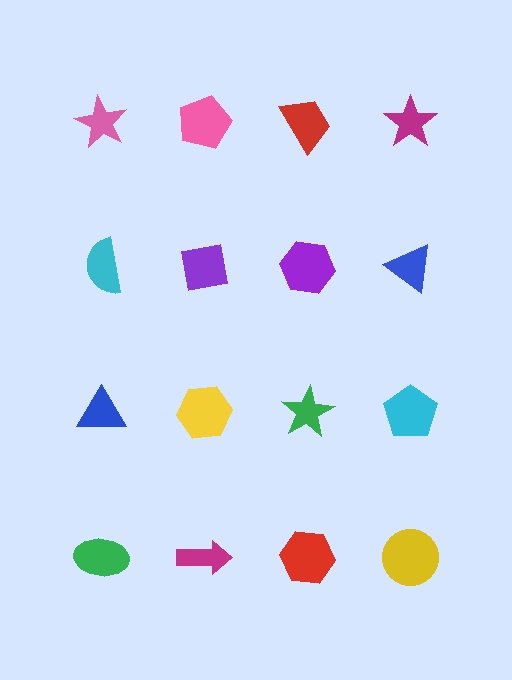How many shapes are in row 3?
4 shapes.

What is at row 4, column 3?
A red hexagon.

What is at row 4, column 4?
A yellow circle.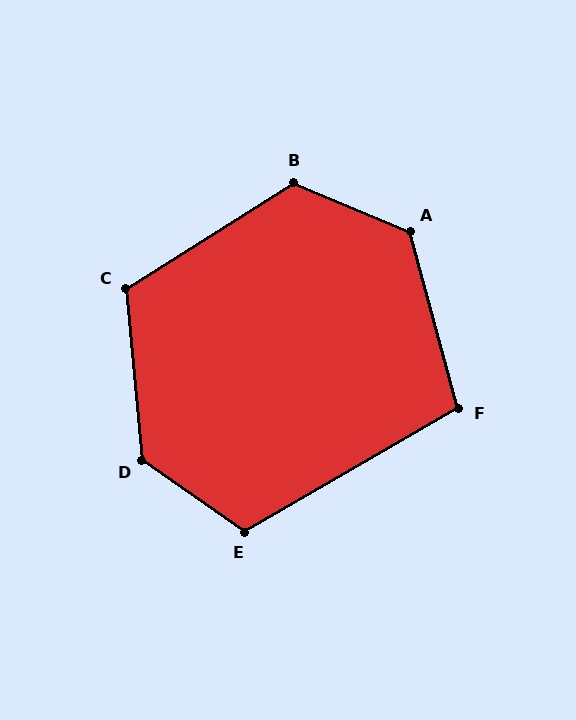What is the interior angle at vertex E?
Approximately 115 degrees (obtuse).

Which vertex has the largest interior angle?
D, at approximately 130 degrees.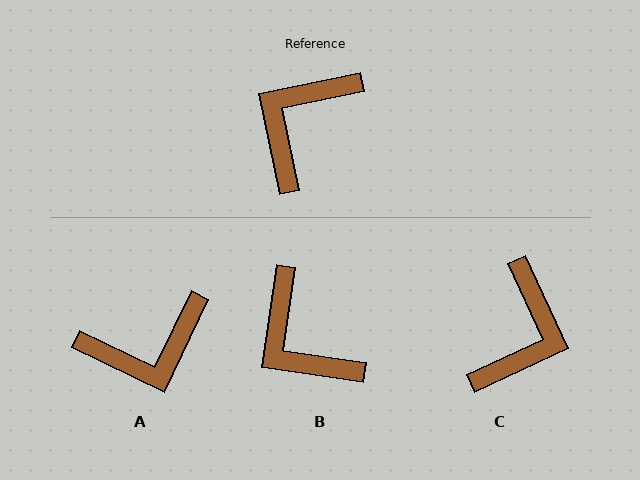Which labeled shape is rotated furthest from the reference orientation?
C, about 167 degrees away.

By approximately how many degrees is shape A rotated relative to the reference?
Approximately 143 degrees counter-clockwise.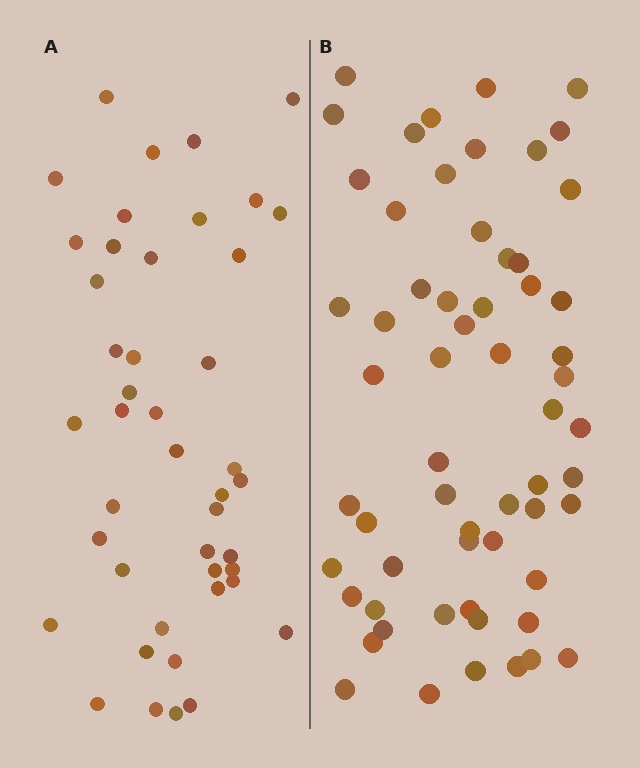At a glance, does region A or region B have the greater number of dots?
Region B (the right region) has more dots.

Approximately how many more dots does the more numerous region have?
Region B has approximately 15 more dots than region A.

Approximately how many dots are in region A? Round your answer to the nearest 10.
About 40 dots. (The exact count is 44, which rounds to 40.)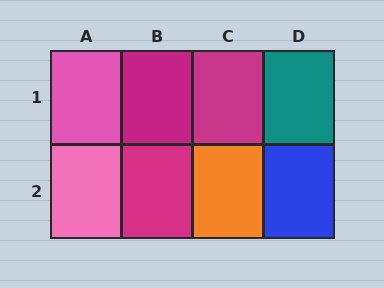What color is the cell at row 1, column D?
Teal.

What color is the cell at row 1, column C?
Magenta.